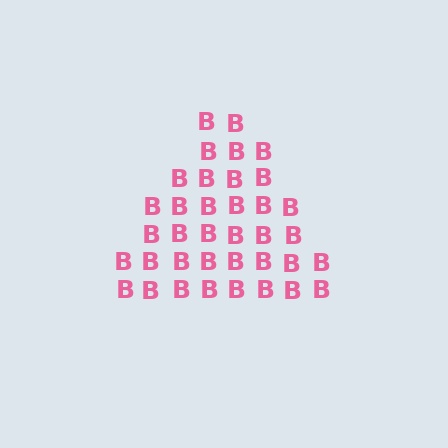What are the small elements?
The small elements are letter B's.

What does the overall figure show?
The overall figure shows a triangle.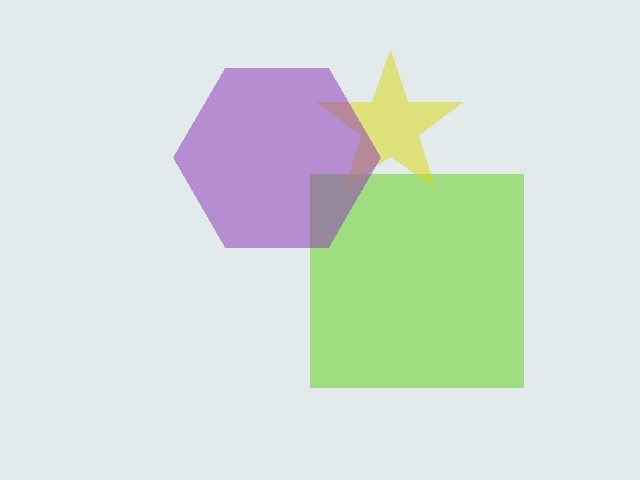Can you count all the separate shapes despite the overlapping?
Yes, there are 3 separate shapes.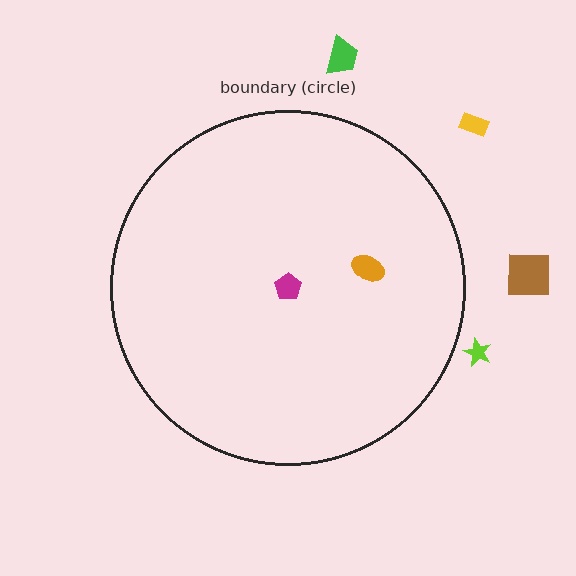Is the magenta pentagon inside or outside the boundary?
Inside.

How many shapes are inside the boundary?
2 inside, 4 outside.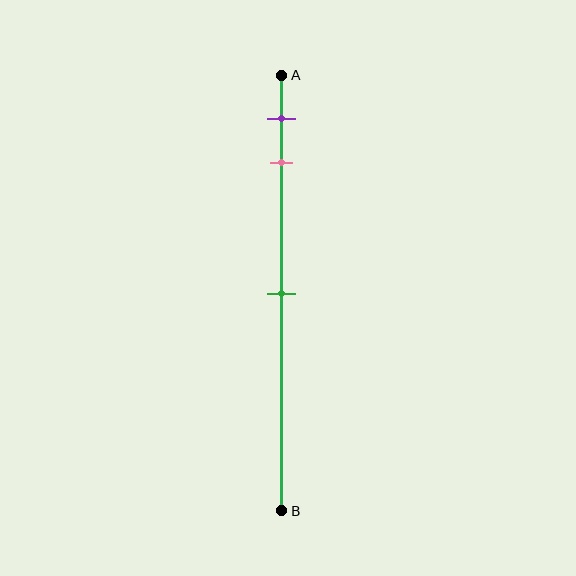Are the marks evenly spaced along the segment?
No, the marks are not evenly spaced.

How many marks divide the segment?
There are 3 marks dividing the segment.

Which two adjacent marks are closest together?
The purple and pink marks are the closest adjacent pair.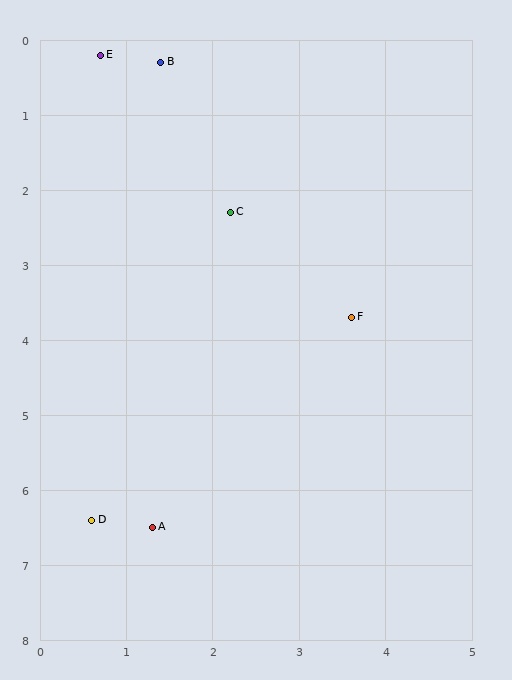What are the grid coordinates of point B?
Point B is at approximately (1.4, 0.3).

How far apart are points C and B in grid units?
Points C and B are about 2.2 grid units apart.